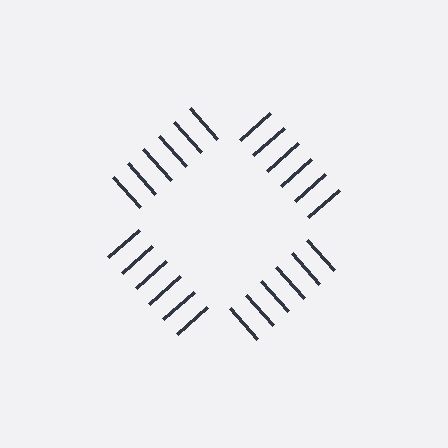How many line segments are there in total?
24 — 6 along each of the 4 edges.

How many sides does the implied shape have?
4 sides — the line-ends trace a square.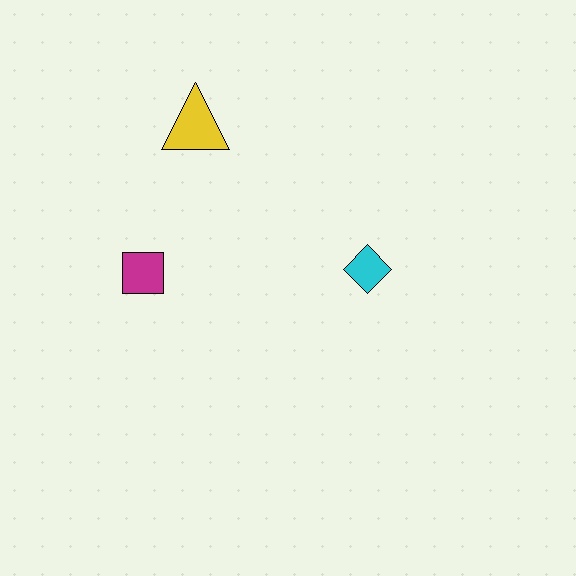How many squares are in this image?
There is 1 square.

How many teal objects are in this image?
There are no teal objects.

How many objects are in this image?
There are 3 objects.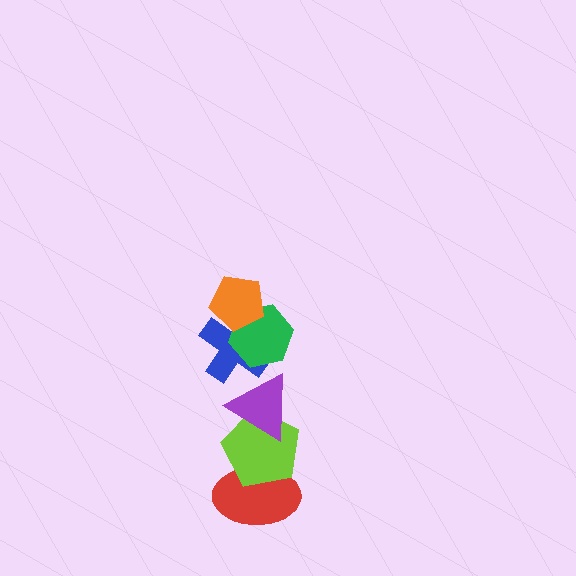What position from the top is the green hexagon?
The green hexagon is 2nd from the top.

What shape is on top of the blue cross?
The green hexagon is on top of the blue cross.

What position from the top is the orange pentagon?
The orange pentagon is 1st from the top.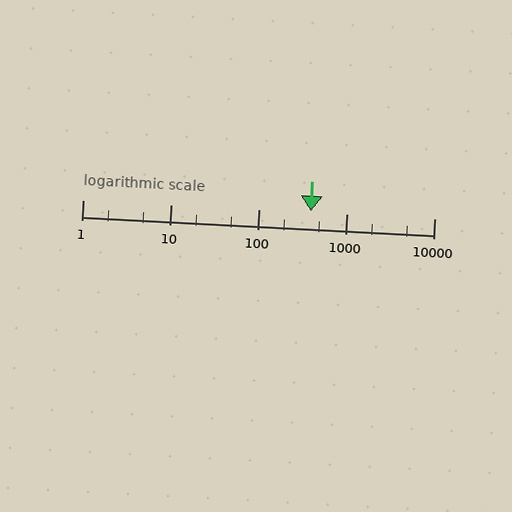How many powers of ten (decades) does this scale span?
The scale spans 4 decades, from 1 to 10000.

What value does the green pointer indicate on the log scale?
The pointer indicates approximately 390.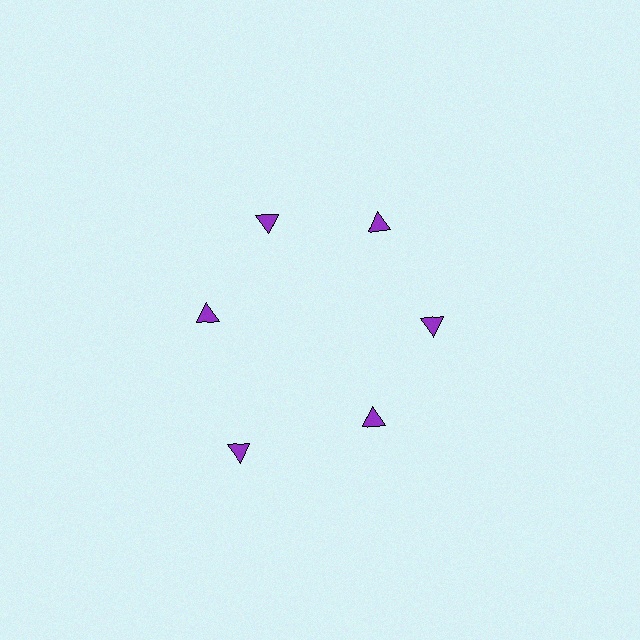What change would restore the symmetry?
The symmetry would be restored by moving it inward, back onto the ring so that all 6 triangles sit at equal angles and equal distance from the center.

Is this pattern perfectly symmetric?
No. The 6 purple triangles are arranged in a ring, but one element near the 7 o'clock position is pushed outward from the center, breaking the 6-fold rotational symmetry.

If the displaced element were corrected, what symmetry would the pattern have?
It would have 6-fold rotational symmetry — the pattern would map onto itself every 60 degrees.